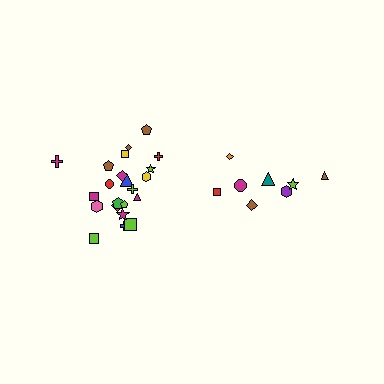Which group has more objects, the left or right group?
The left group.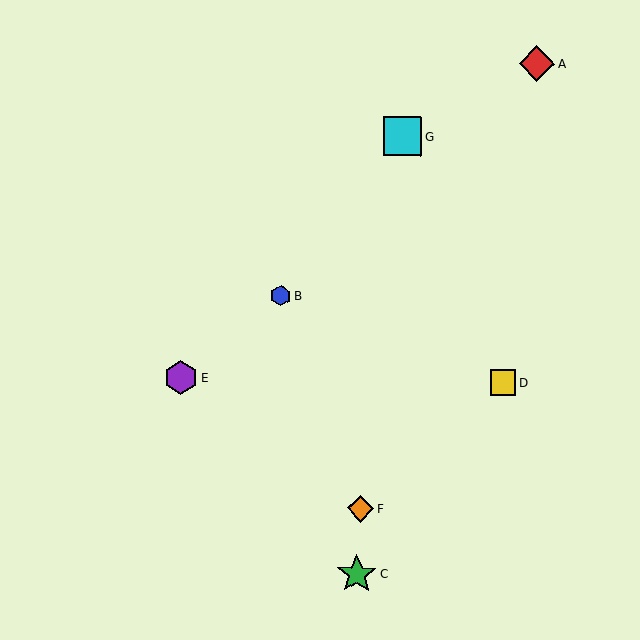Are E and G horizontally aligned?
No, E is at y≈377 and G is at y≈136.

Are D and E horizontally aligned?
Yes, both are at y≈382.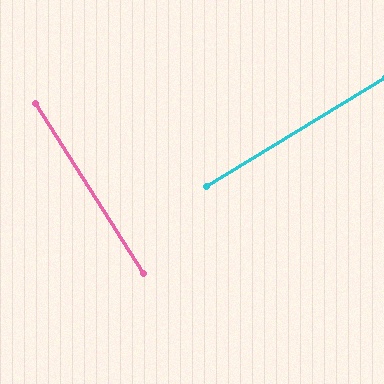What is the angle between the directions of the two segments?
Approximately 89 degrees.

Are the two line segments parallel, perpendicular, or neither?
Perpendicular — they meet at approximately 89°.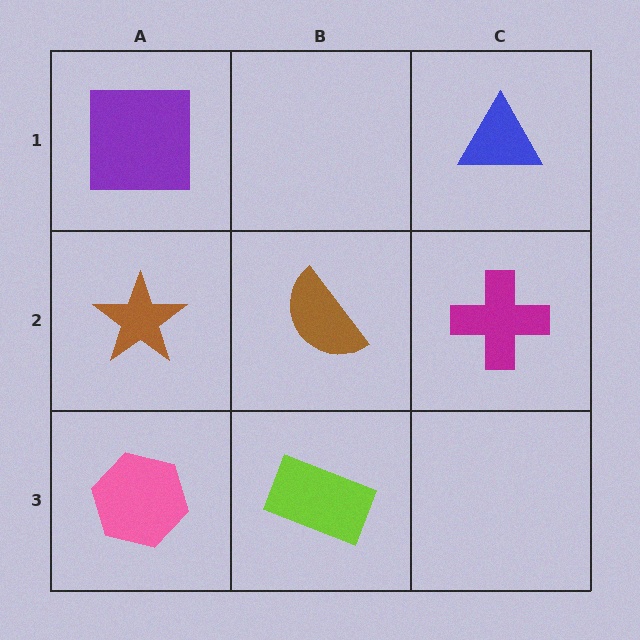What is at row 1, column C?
A blue triangle.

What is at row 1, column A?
A purple square.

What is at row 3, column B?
A lime rectangle.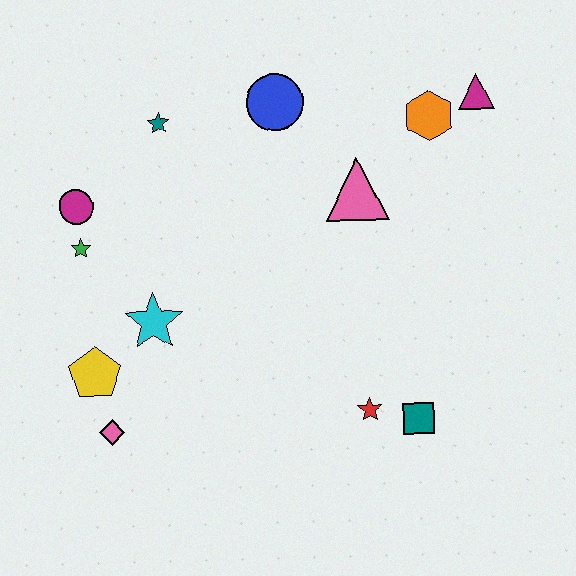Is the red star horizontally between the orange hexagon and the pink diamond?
Yes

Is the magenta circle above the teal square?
Yes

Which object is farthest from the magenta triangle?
The pink diamond is farthest from the magenta triangle.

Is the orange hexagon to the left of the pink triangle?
No